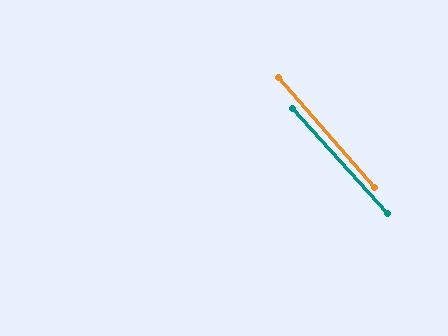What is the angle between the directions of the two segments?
Approximately 1 degree.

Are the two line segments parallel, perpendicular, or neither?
Parallel — their directions differ by only 1.2°.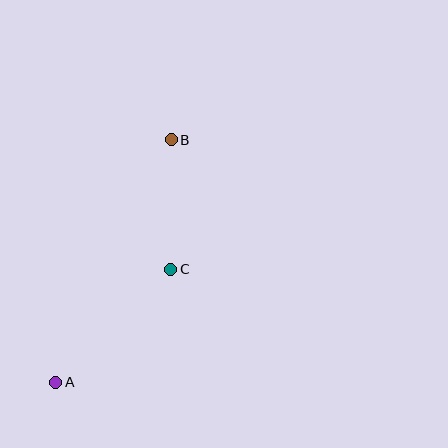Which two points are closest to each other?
Points B and C are closest to each other.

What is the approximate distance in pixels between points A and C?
The distance between A and C is approximately 161 pixels.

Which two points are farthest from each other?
Points A and B are farthest from each other.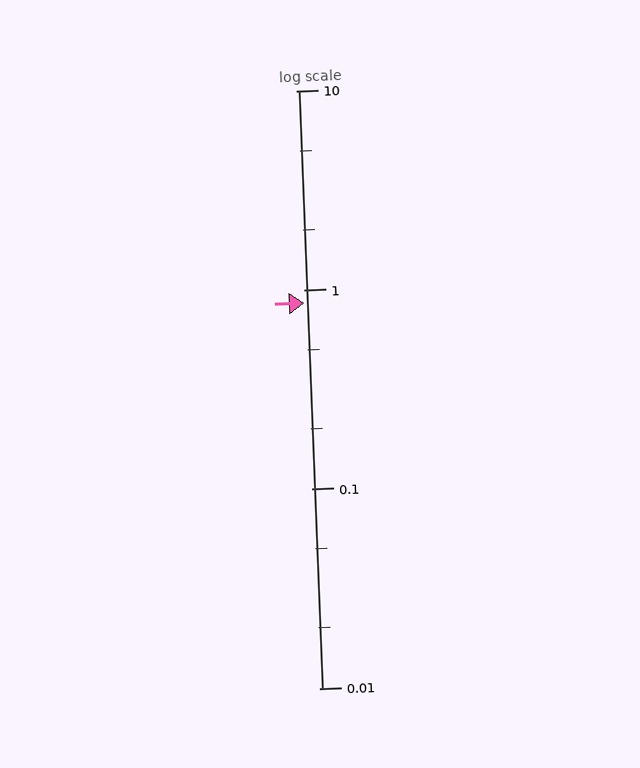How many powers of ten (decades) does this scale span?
The scale spans 3 decades, from 0.01 to 10.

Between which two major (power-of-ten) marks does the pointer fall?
The pointer is between 0.1 and 1.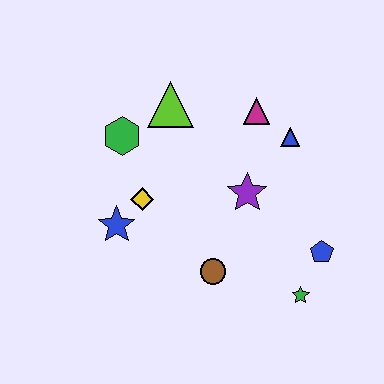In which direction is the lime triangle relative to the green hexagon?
The lime triangle is to the right of the green hexagon.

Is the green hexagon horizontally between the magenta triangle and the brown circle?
No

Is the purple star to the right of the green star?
No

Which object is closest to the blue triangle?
The magenta triangle is closest to the blue triangle.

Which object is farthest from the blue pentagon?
The green hexagon is farthest from the blue pentagon.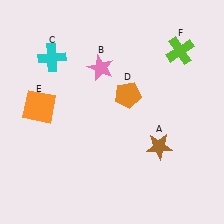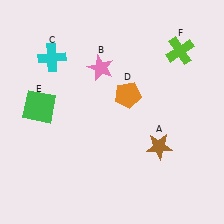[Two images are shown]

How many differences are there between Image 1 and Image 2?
There is 1 difference between the two images.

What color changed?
The square (E) changed from orange in Image 1 to green in Image 2.